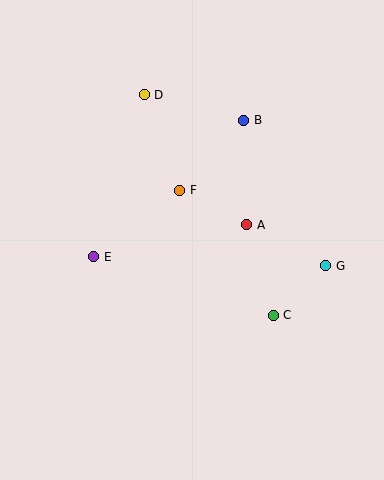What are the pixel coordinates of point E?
Point E is at (94, 257).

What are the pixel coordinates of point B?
Point B is at (244, 120).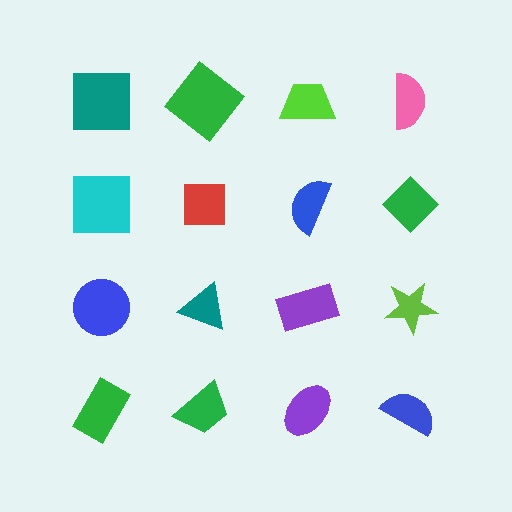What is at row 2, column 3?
A blue semicircle.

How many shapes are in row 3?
4 shapes.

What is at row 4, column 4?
A blue semicircle.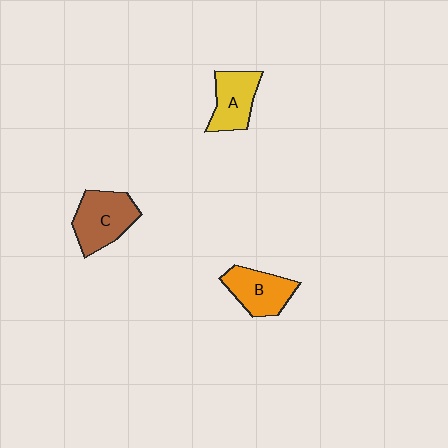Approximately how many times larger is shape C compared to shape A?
Approximately 1.3 times.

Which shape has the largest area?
Shape C (brown).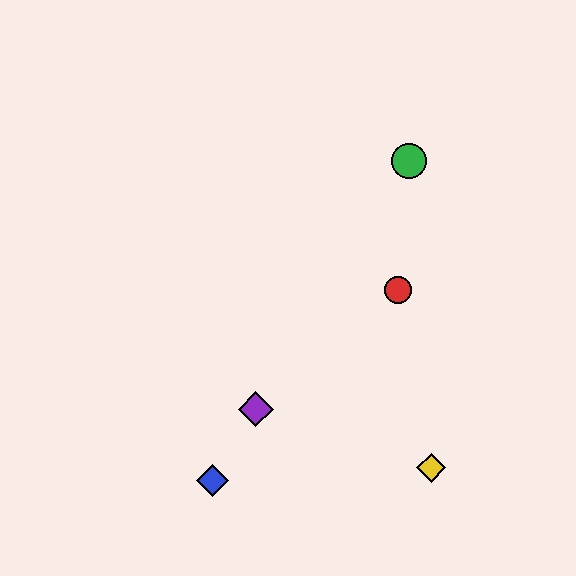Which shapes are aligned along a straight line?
The blue diamond, the green circle, the purple diamond are aligned along a straight line.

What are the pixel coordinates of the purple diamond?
The purple diamond is at (256, 409).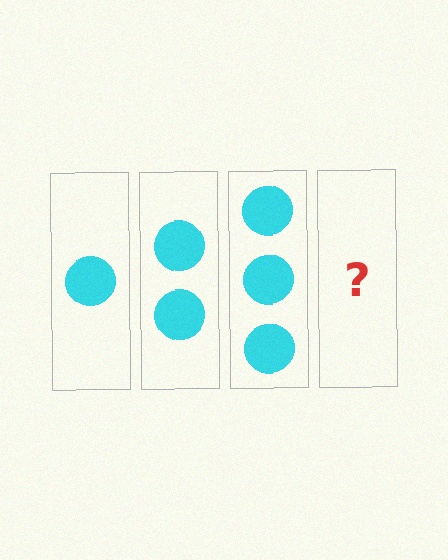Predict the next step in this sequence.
The next step is 4 circles.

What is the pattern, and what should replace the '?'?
The pattern is that each step adds one more circle. The '?' should be 4 circles.